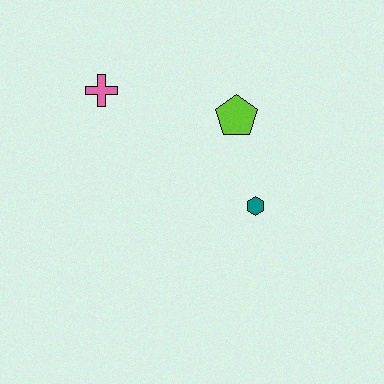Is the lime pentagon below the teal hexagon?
No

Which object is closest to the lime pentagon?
The teal hexagon is closest to the lime pentagon.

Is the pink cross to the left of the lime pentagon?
Yes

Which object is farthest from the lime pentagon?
The pink cross is farthest from the lime pentagon.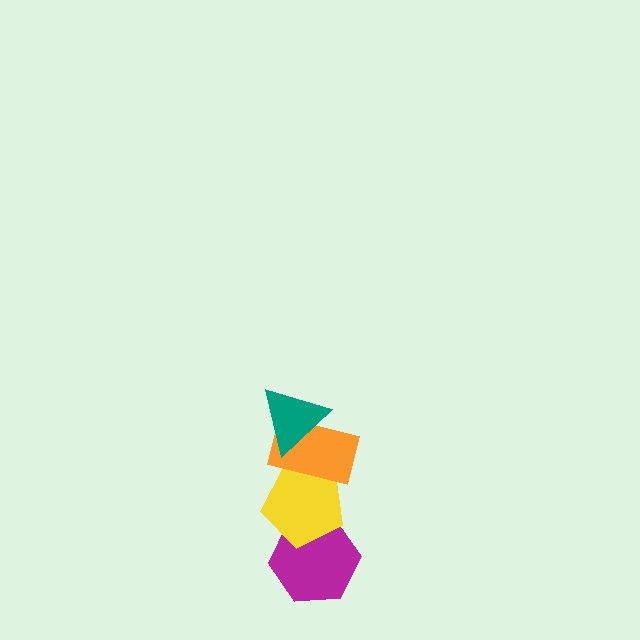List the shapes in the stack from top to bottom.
From top to bottom: the teal triangle, the orange rectangle, the yellow pentagon, the magenta hexagon.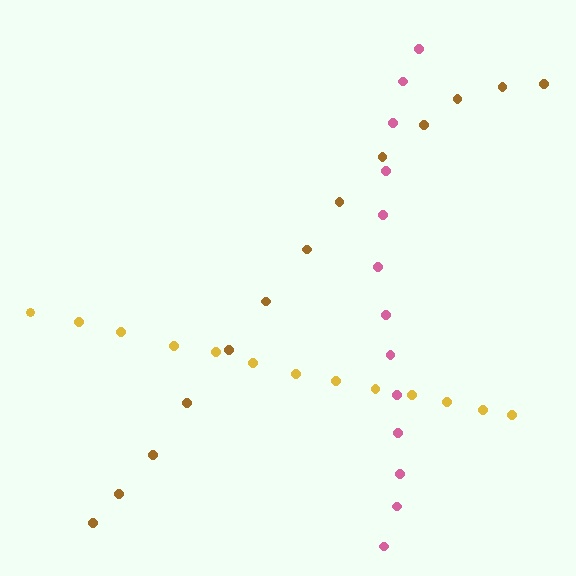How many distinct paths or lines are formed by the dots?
There are 3 distinct paths.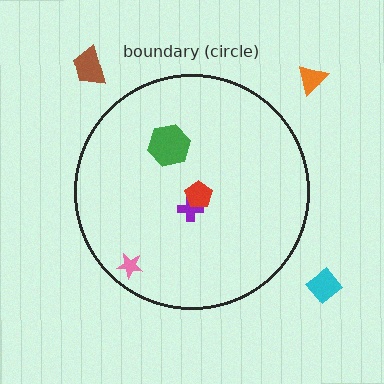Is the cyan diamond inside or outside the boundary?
Outside.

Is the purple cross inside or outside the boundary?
Inside.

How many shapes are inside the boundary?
4 inside, 3 outside.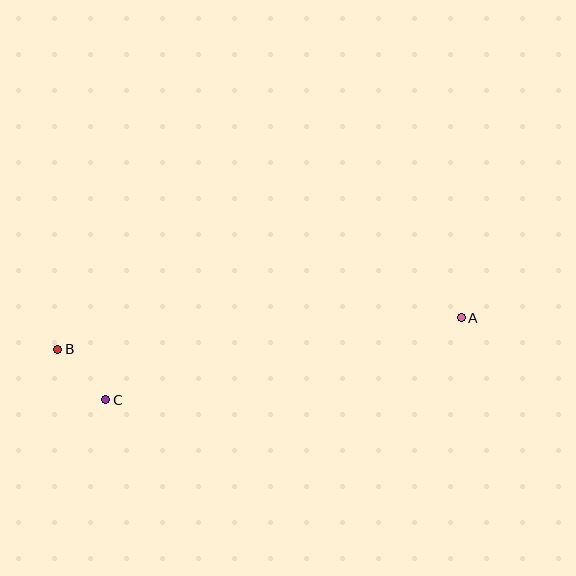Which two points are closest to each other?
Points B and C are closest to each other.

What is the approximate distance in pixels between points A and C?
The distance between A and C is approximately 365 pixels.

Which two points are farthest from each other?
Points A and B are farthest from each other.